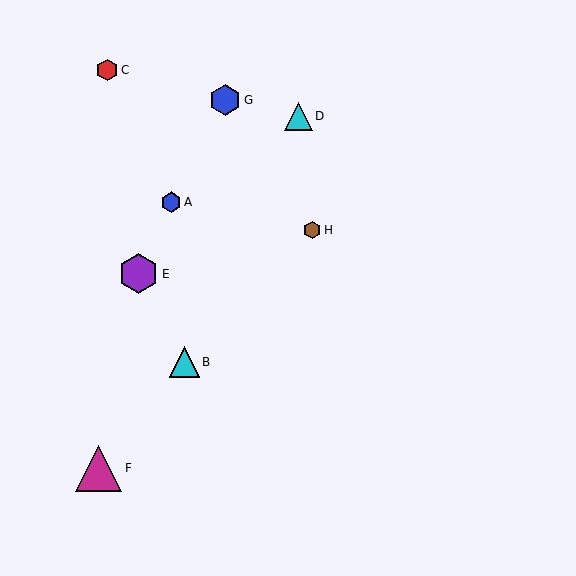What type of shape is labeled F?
Shape F is a magenta triangle.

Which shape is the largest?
The magenta triangle (labeled F) is the largest.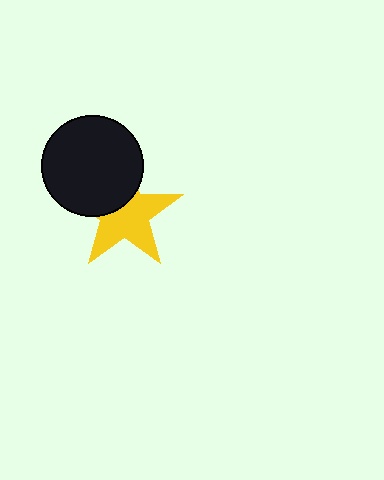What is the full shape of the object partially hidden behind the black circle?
The partially hidden object is a yellow star.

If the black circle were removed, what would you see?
You would see the complete yellow star.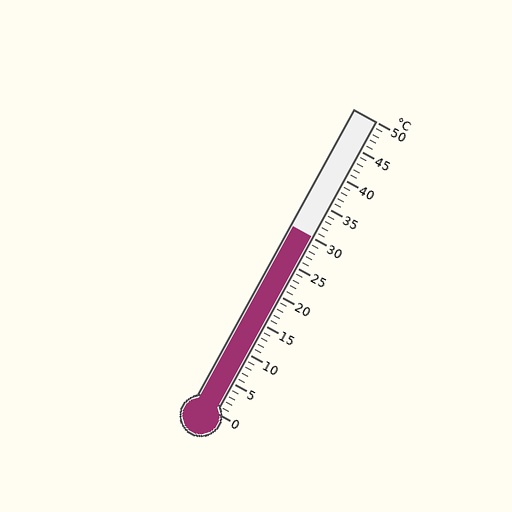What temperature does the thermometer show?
The thermometer shows approximately 30°C.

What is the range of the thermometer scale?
The thermometer scale ranges from 0°C to 50°C.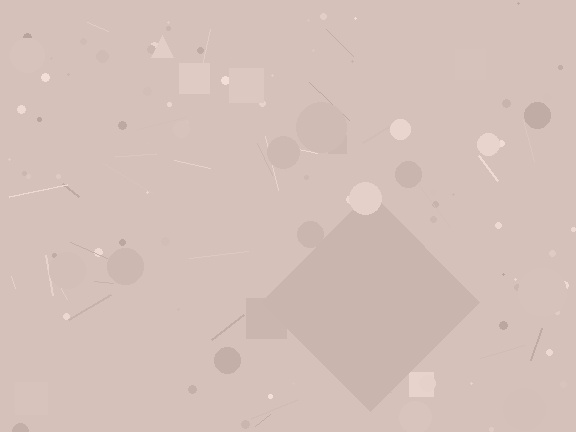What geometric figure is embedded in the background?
A diamond is embedded in the background.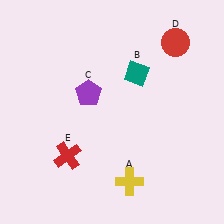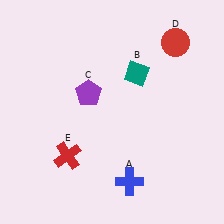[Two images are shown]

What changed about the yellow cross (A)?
In Image 1, A is yellow. In Image 2, it changed to blue.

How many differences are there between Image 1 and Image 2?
There is 1 difference between the two images.